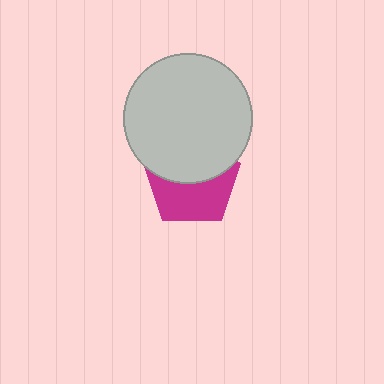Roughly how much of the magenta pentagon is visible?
About half of it is visible (roughly 52%).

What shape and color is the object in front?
The object in front is a light gray circle.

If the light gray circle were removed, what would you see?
You would see the complete magenta pentagon.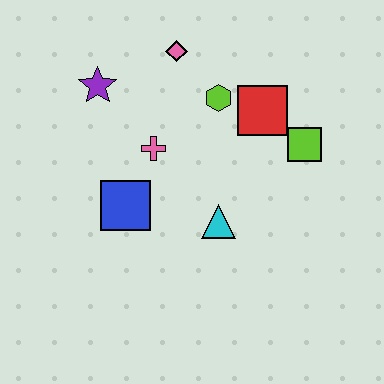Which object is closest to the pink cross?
The blue square is closest to the pink cross.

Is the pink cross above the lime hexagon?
No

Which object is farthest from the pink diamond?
The cyan triangle is farthest from the pink diamond.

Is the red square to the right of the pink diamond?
Yes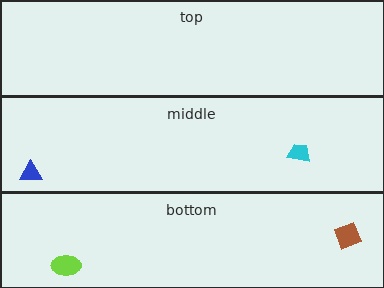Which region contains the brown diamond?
The bottom region.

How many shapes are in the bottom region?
2.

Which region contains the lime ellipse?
The bottom region.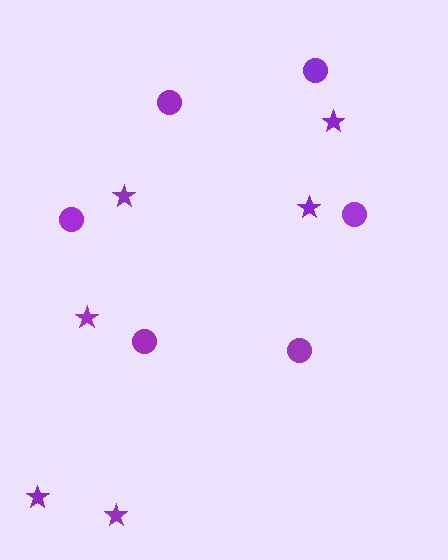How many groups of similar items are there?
There are 2 groups: one group of stars (6) and one group of circles (6).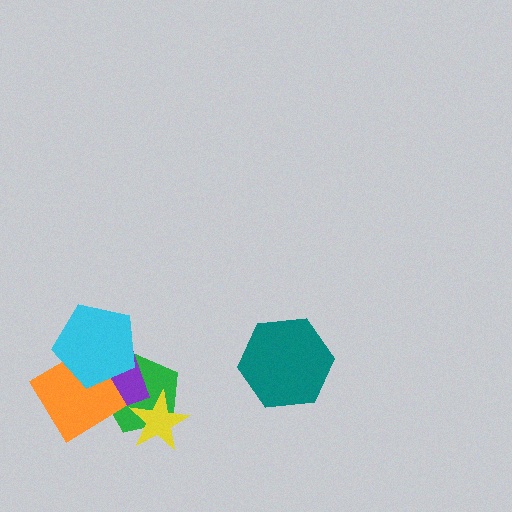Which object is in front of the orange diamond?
The cyan pentagon is in front of the orange diamond.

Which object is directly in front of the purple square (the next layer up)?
The orange diamond is directly in front of the purple square.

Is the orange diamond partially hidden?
Yes, it is partially covered by another shape.